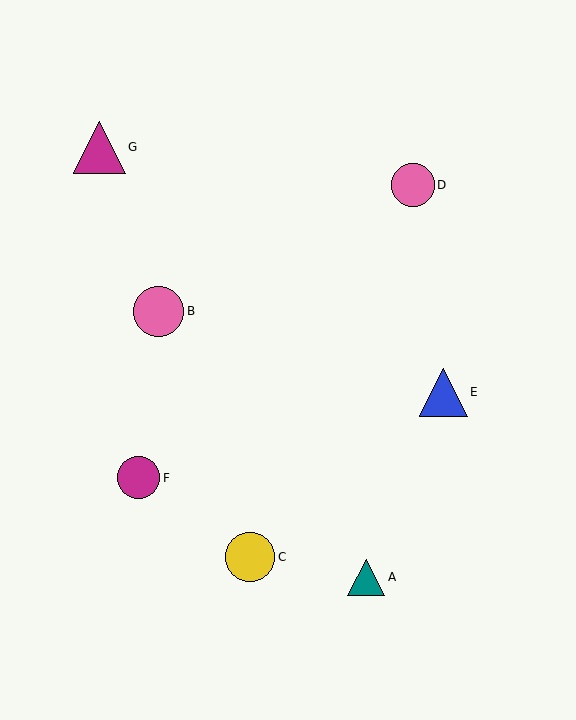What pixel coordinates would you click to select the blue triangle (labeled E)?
Click at (444, 392) to select the blue triangle E.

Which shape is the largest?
The magenta triangle (labeled G) is the largest.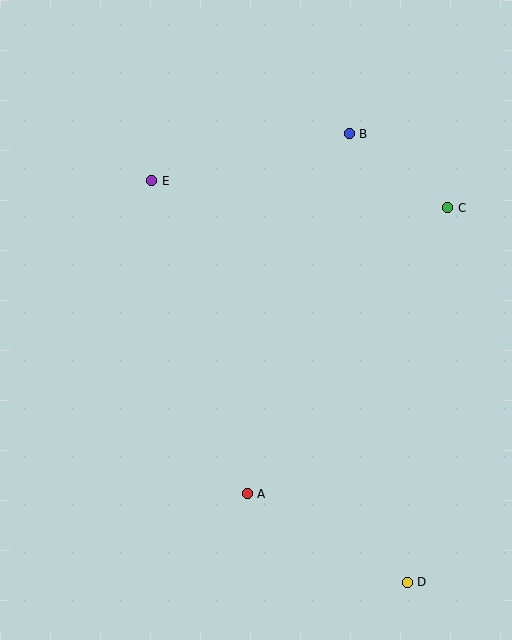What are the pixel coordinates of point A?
Point A is at (247, 494).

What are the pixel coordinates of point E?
Point E is at (152, 181).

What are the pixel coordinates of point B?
Point B is at (349, 134).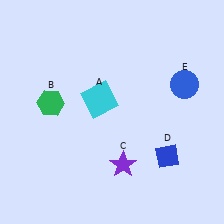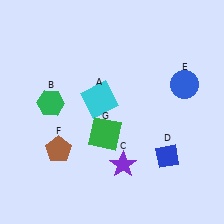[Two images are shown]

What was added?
A brown pentagon (F), a green square (G) were added in Image 2.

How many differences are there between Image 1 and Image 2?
There are 2 differences between the two images.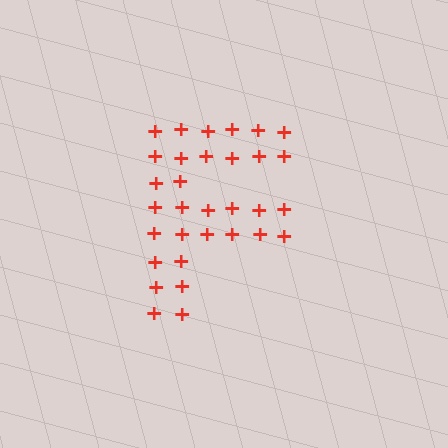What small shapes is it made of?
It is made of small plus signs.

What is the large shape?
The large shape is the letter F.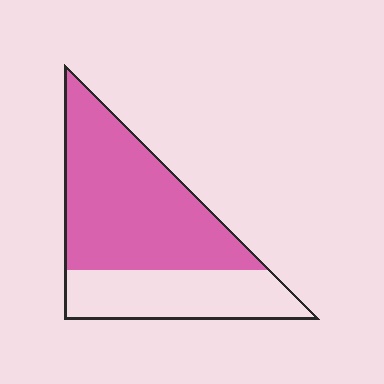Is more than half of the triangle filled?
Yes.